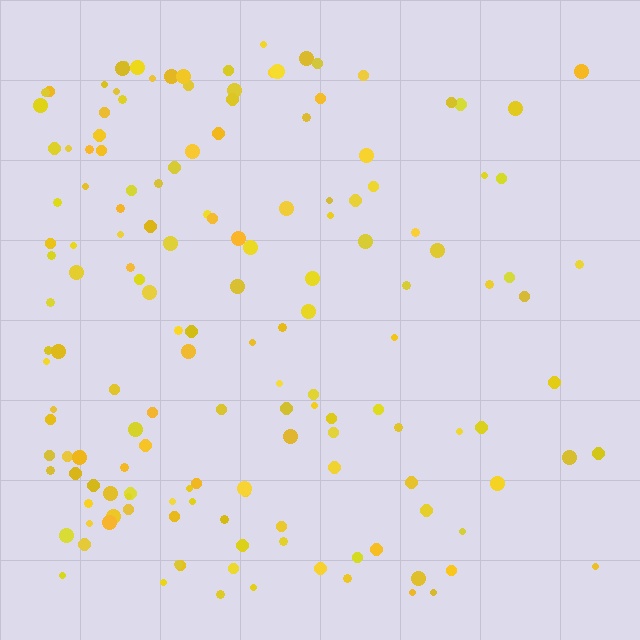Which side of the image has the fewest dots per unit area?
The right.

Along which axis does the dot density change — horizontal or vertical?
Horizontal.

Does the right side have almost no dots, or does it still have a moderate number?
Still a moderate number, just noticeably fewer than the left.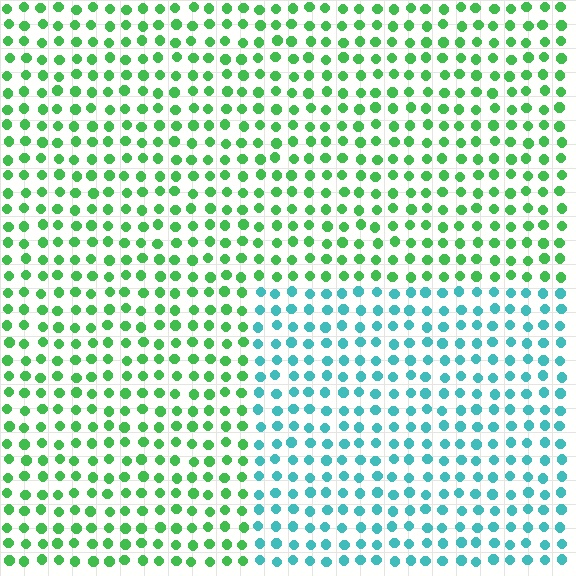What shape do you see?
I see a rectangle.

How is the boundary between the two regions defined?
The boundary is defined purely by a slight shift in hue (about 53 degrees). Spacing, size, and orientation are identical on both sides.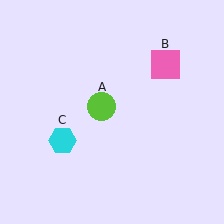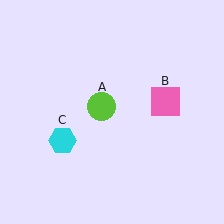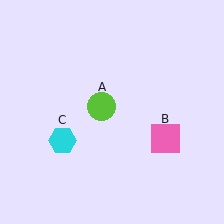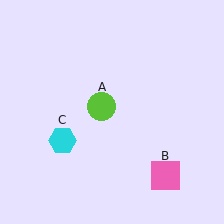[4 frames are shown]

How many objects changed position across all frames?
1 object changed position: pink square (object B).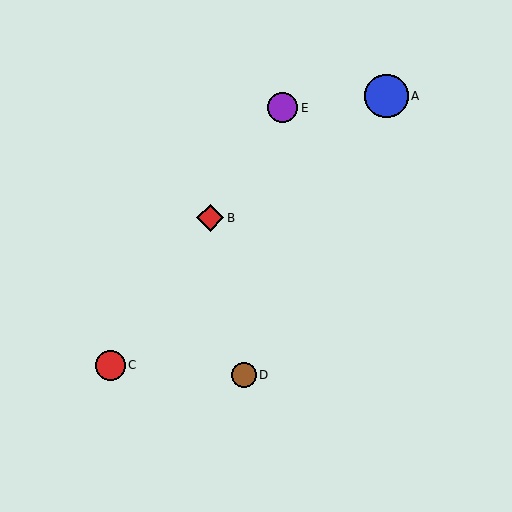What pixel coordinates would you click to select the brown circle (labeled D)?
Click at (244, 375) to select the brown circle D.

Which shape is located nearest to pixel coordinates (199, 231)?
The red diamond (labeled B) at (210, 218) is nearest to that location.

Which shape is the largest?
The blue circle (labeled A) is the largest.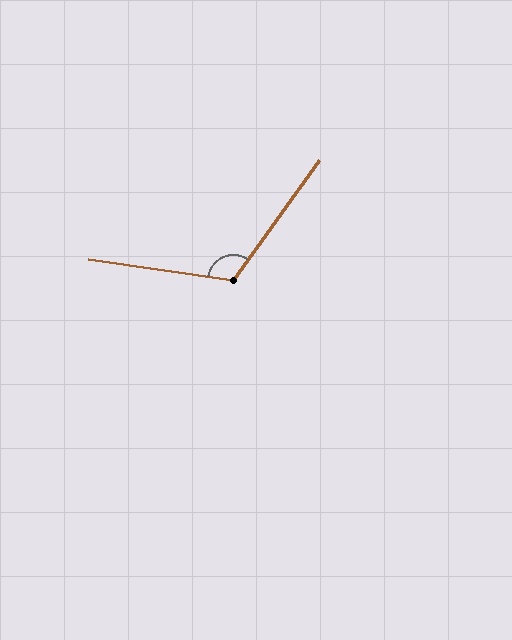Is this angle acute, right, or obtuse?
It is obtuse.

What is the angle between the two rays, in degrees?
Approximately 118 degrees.